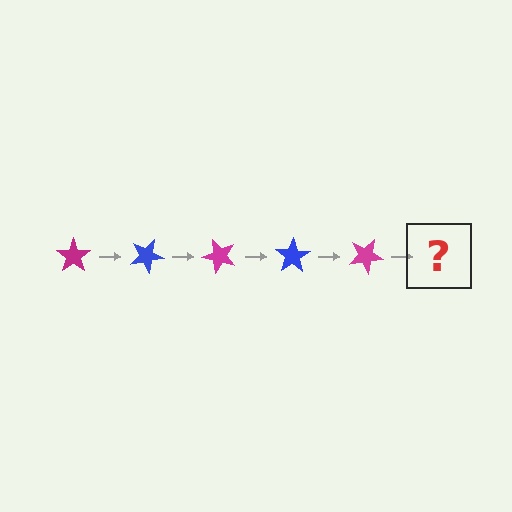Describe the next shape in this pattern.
It should be a blue star, rotated 125 degrees from the start.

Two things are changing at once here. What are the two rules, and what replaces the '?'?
The two rules are that it rotates 25 degrees each step and the color cycles through magenta and blue. The '?' should be a blue star, rotated 125 degrees from the start.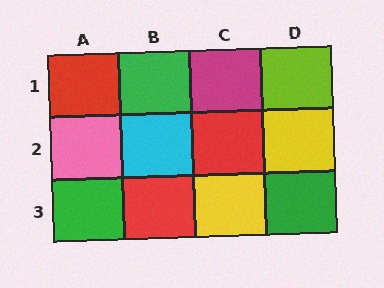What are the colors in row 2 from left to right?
Pink, cyan, red, yellow.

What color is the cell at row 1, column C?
Magenta.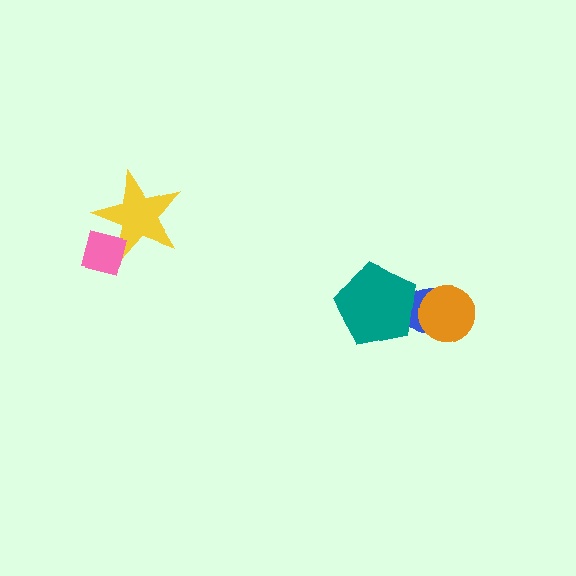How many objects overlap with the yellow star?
1 object overlaps with the yellow star.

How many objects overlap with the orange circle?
1 object overlaps with the orange circle.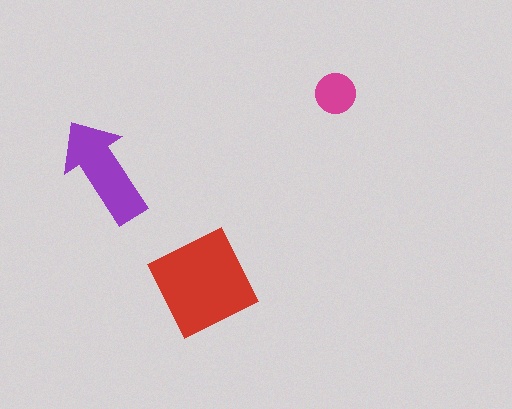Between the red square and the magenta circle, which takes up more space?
The red square.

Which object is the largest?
The red square.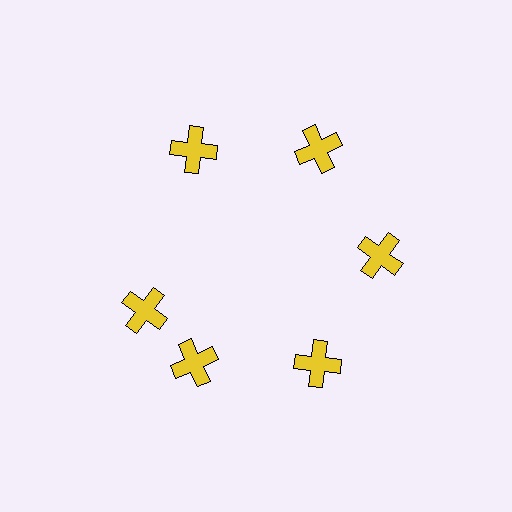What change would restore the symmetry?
The symmetry would be restored by rotating it back into even spacing with its neighbors so that all 6 crosses sit at equal angles and equal distance from the center.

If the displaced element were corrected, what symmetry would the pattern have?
It would have 6-fold rotational symmetry — the pattern would map onto itself every 60 degrees.